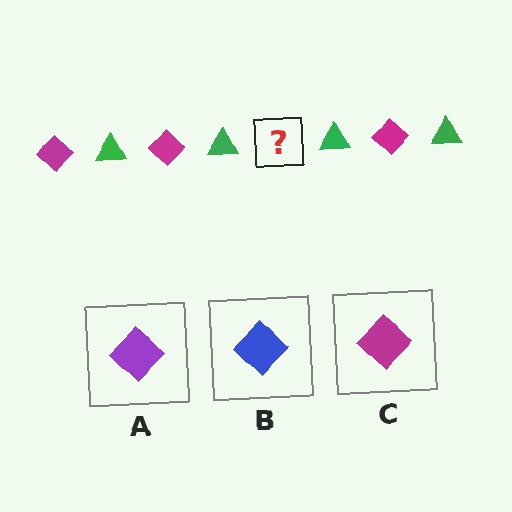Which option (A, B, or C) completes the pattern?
C.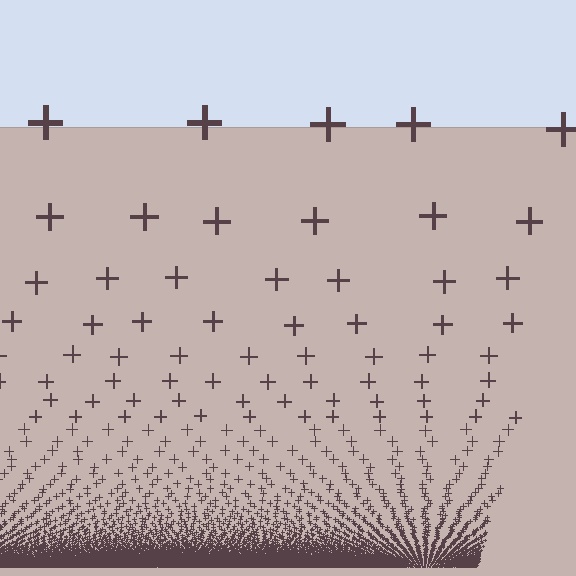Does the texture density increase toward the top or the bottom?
Density increases toward the bottom.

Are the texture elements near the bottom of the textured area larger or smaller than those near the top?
Smaller. The gradient is inverted — elements near the bottom are smaller and denser.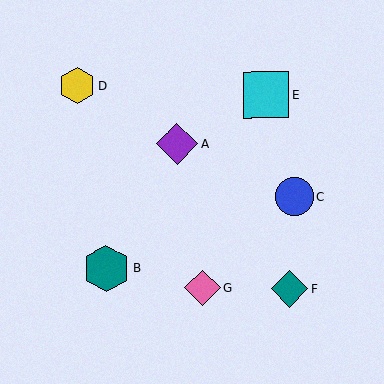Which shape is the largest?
The teal hexagon (labeled B) is the largest.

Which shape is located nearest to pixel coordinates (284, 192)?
The blue circle (labeled C) at (294, 197) is nearest to that location.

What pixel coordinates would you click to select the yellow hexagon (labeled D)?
Click at (77, 85) to select the yellow hexagon D.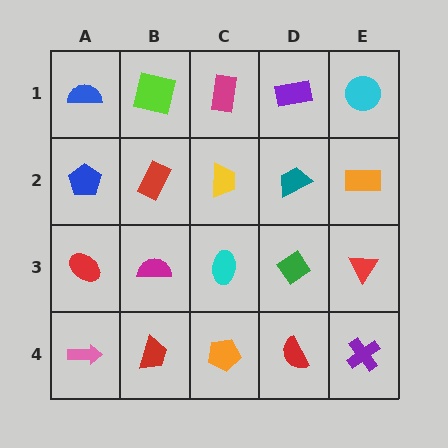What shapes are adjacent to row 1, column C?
A yellow trapezoid (row 2, column C), a lime square (row 1, column B), a purple rectangle (row 1, column D).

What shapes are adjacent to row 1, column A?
A blue pentagon (row 2, column A), a lime square (row 1, column B).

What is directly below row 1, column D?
A teal trapezoid.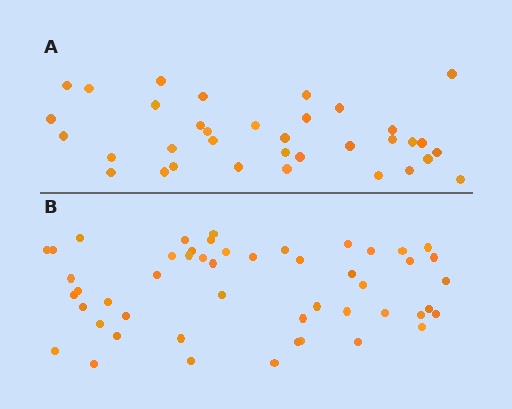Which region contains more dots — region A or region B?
Region B (the bottom region) has more dots.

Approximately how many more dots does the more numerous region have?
Region B has approximately 15 more dots than region A.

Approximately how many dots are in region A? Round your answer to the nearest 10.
About 40 dots. (The exact count is 35, which rounds to 40.)